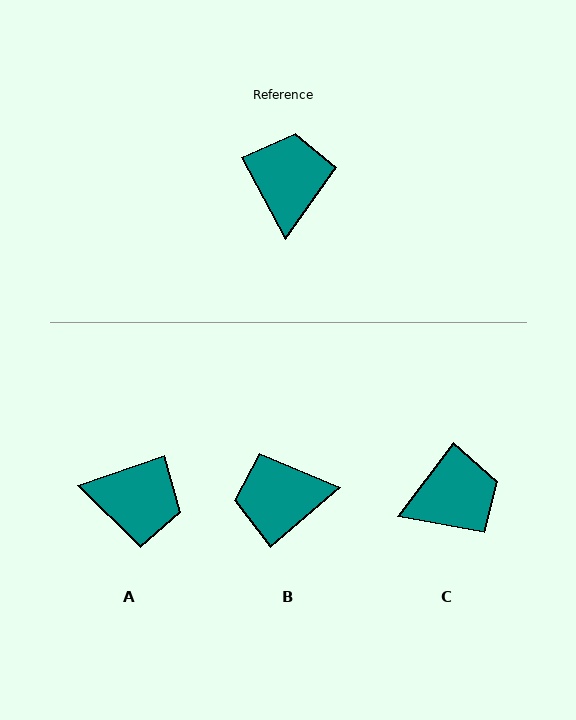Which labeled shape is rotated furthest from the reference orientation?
B, about 103 degrees away.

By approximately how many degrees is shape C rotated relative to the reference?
Approximately 65 degrees clockwise.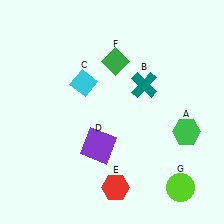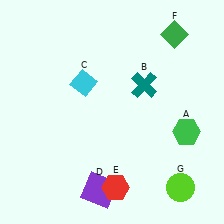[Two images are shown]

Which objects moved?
The objects that moved are: the purple square (D), the green diamond (F).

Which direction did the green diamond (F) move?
The green diamond (F) moved right.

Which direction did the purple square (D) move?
The purple square (D) moved down.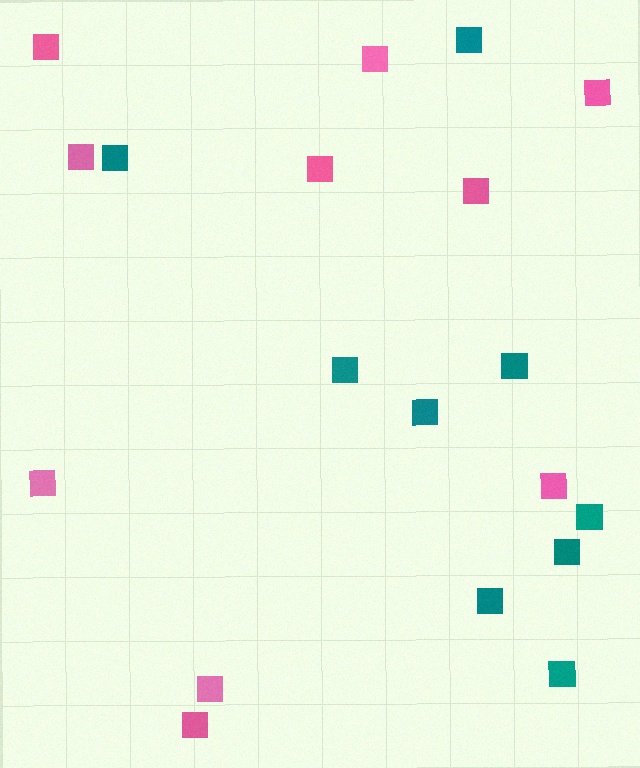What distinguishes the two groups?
There are 2 groups: one group of pink squares (10) and one group of teal squares (9).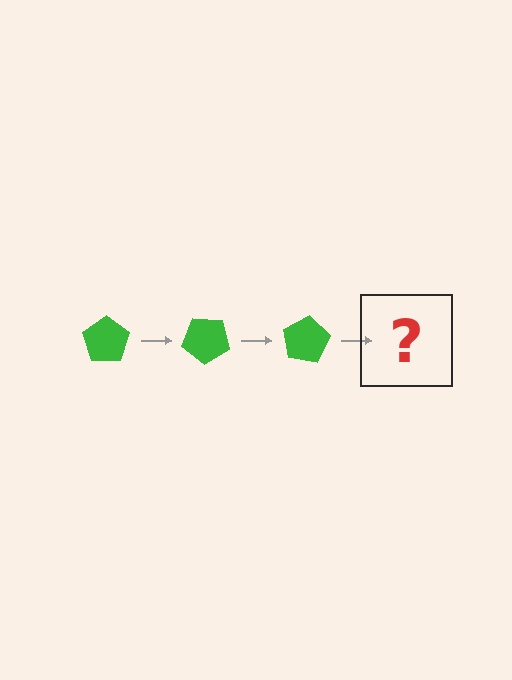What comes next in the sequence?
The next element should be a green pentagon rotated 120 degrees.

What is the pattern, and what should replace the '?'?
The pattern is that the pentagon rotates 40 degrees each step. The '?' should be a green pentagon rotated 120 degrees.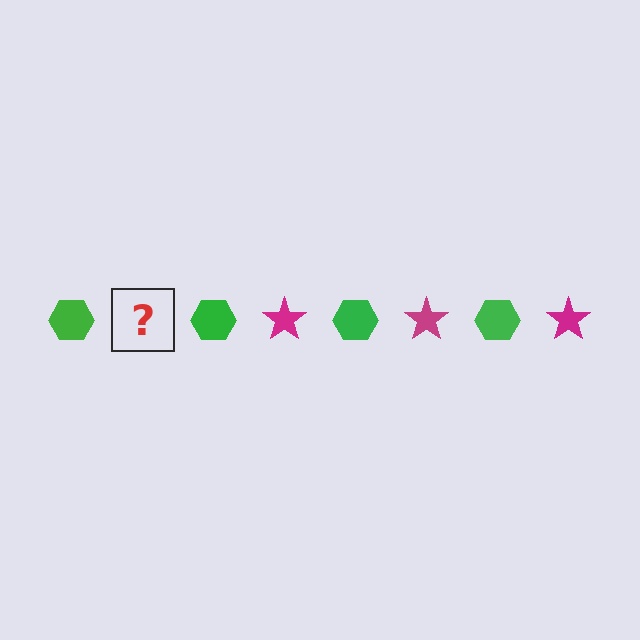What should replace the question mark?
The question mark should be replaced with a magenta star.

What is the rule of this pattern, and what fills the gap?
The rule is that the pattern alternates between green hexagon and magenta star. The gap should be filled with a magenta star.